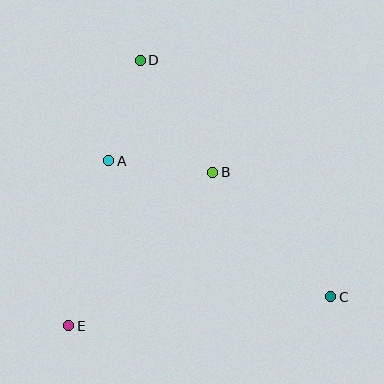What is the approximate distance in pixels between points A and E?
The distance between A and E is approximately 170 pixels.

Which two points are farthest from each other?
Points C and D are farthest from each other.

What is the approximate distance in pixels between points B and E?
The distance between B and E is approximately 210 pixels.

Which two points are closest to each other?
Points A and B are closest to each other.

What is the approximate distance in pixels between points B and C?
The distance between B and C is approximately 171 pixels.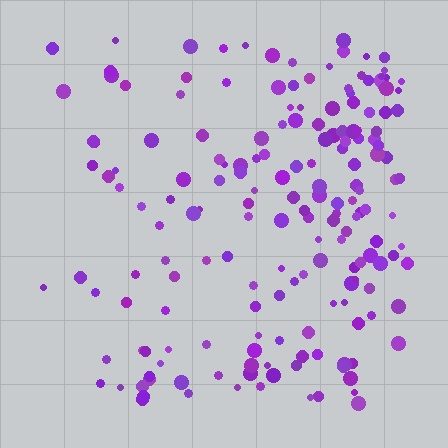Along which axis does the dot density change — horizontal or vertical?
Horizontal.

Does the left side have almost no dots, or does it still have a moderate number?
Still a moderate number, just noticeably fewer than the right.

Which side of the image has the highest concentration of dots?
The right.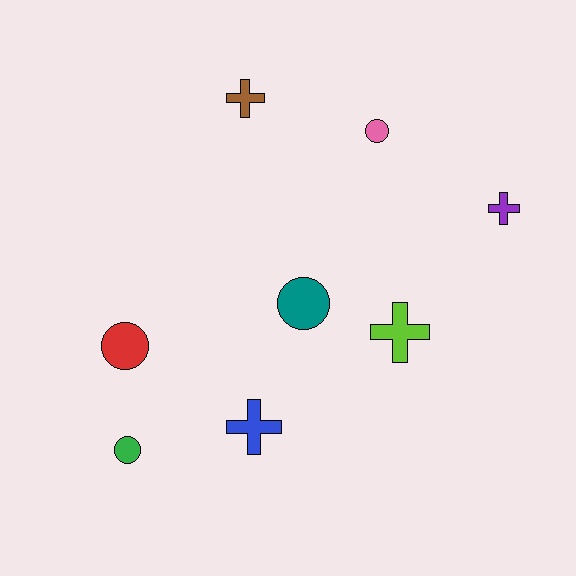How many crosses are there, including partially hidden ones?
There are 4 crosses.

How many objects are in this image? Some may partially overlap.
There are 8 objects.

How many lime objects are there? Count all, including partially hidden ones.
There is 1 lime object.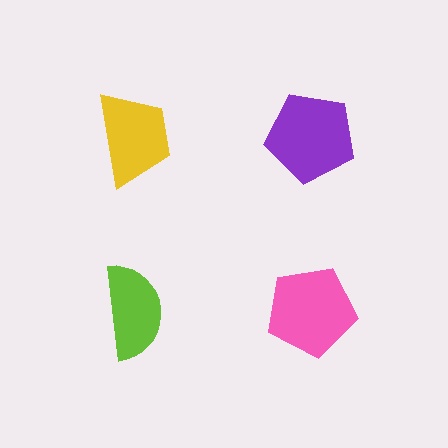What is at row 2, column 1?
A lime semicircle.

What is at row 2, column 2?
A pink pentagon.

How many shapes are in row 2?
2 shapes.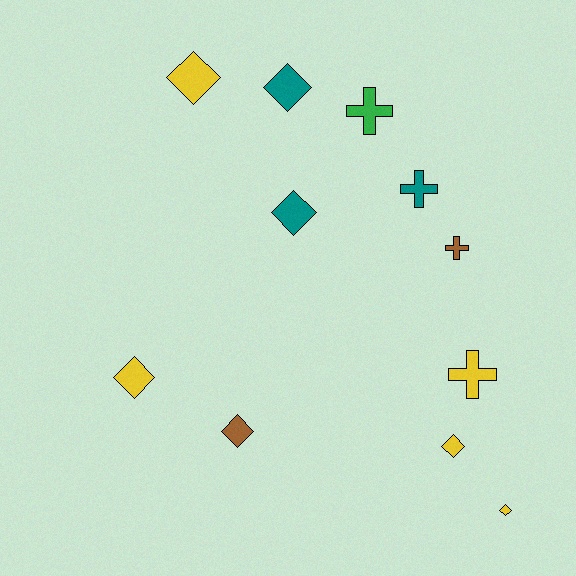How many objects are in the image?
There are 11 objects.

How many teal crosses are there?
There is 1 teal cross.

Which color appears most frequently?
Yellow, with 5 objects.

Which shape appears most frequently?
Diamond, with 7 objects.